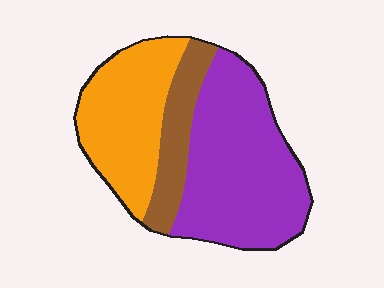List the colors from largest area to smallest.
From largest to smallest: purple, orange, brown.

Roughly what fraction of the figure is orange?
Orange covers roughly 35% of the figure.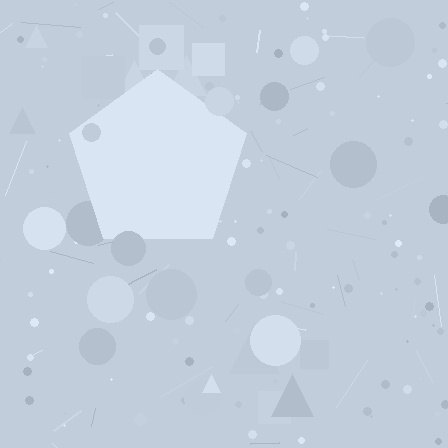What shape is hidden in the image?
A pentagon is hidden in the image.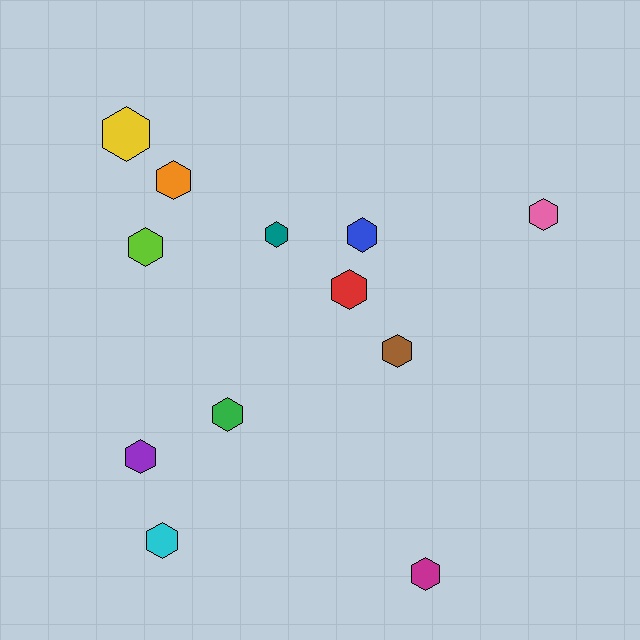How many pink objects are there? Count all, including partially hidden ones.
There is 1 pink object.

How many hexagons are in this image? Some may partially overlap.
There are 12 hexagons.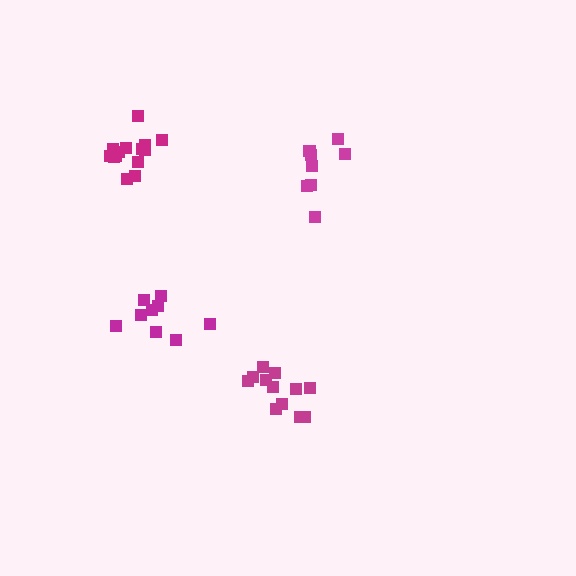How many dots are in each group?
Group 1: 14 dots, Group 2: 12 dots, Group 3: 9 dots, Group 4: 8 dots (43 total).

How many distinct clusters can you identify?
There are 4 distinct clusters.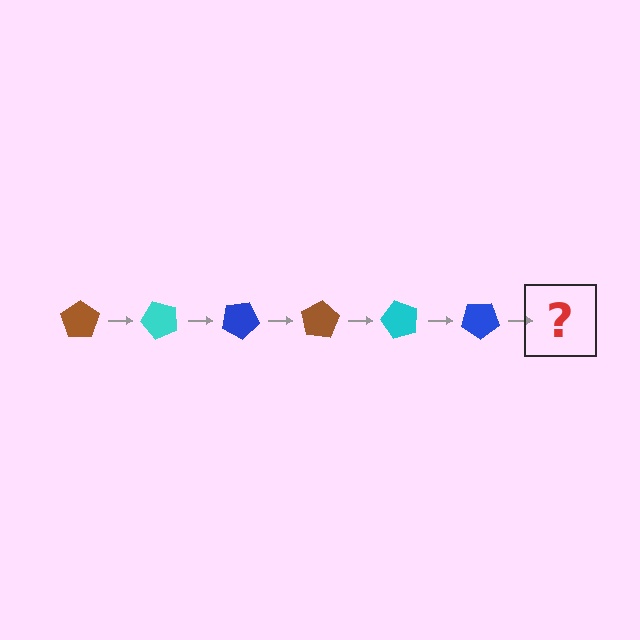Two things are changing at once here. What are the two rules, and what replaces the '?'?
The two rules are that it rotates 50 degrees each step and the color cycles through brown, cyan, and blue. The '?' should be a brown pentagon, rotated 300 degrees from the start.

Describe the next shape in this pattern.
It should be a brown pentagon, rotated 300 degrees from the start.